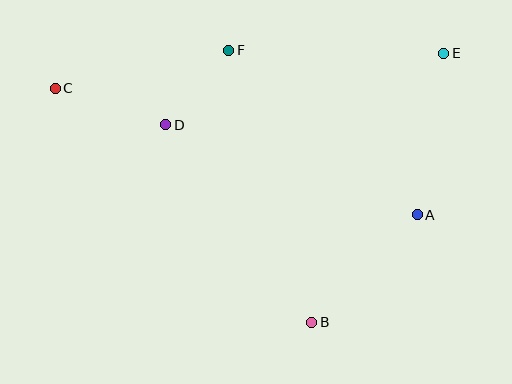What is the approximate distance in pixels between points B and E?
The distance between B and E is approximately 300 pixels.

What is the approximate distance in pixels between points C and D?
The distance between C and D is approximately 117 pixels.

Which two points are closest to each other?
Points D and F are closest to each other.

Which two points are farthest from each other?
Points C and E are farthest from each other.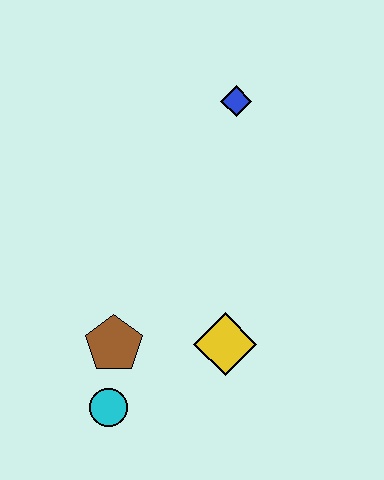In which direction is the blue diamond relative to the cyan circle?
The blue diamond is above the cyan circle.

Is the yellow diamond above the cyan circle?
Yes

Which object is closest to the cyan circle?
The brown pentagon is closest to the cyan circle.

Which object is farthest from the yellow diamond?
The blue diamond is farthest from the yellow diamond.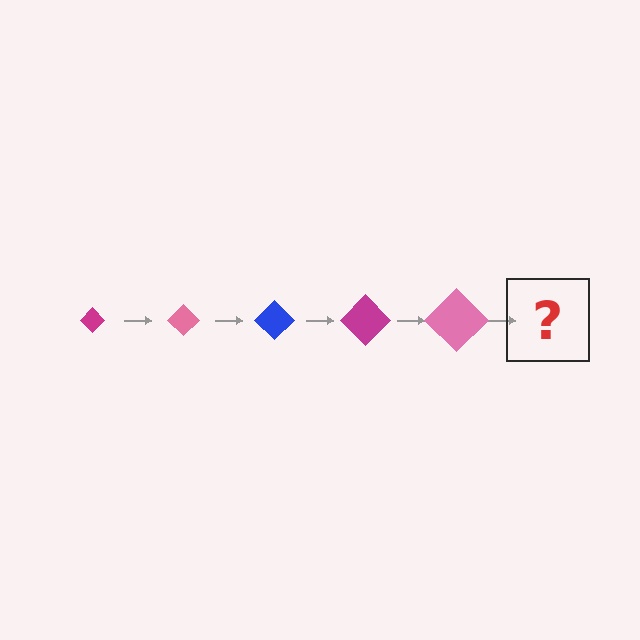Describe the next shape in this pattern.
It should be a blue diamond, larger than the previous one.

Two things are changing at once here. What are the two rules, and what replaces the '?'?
The two rules are that the diamond grows larger each step and the color cycles through magenta, pink, and blue. The '?' should be a blue diamond, larger than the previous one.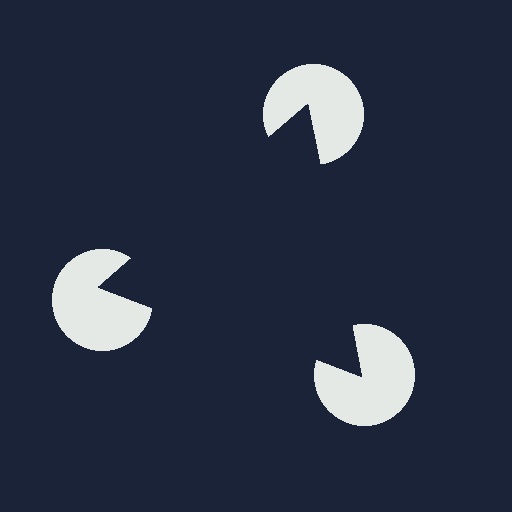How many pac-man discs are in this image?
There are 3 — one at each vertex of the illusory triangle.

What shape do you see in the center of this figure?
An illusory triangle — its edges are inferred from the aligned wedge cuts in the pac-man discs, not physically drawn.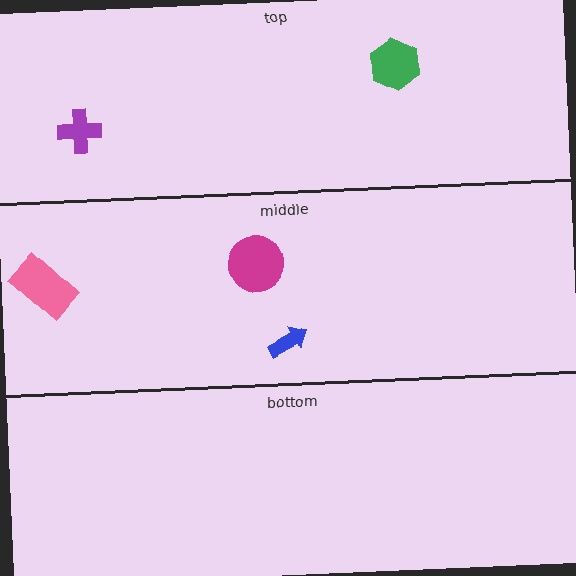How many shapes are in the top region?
2.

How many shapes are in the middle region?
3.